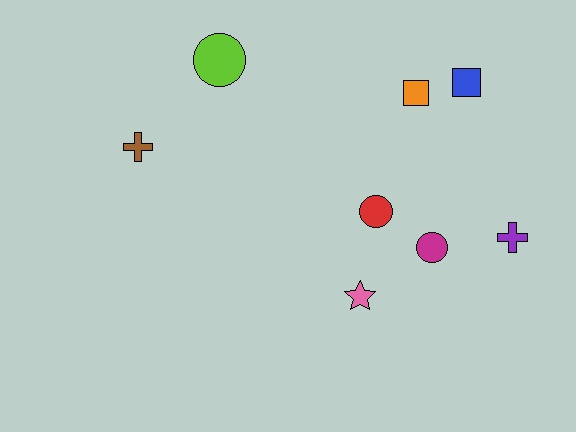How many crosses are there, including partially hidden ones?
There are 2 crosses.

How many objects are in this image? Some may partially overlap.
There are 8 objects.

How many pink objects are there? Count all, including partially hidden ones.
There is 1 pink object.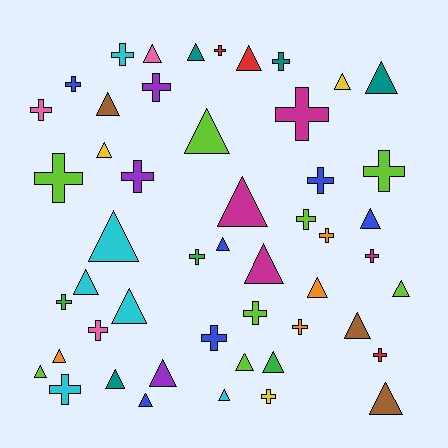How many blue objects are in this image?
There are 6 blue objects.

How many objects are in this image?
There are 50 objects.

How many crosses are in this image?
There are 23 crosses.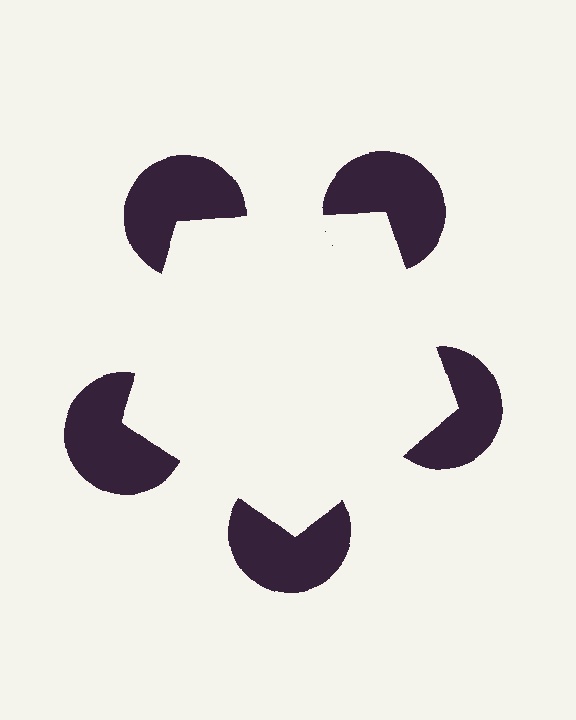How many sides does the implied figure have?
5 sides.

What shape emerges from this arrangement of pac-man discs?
An illusory pentagon — its edges are inferred from the aligned wedge cuts in the pac-man discs, not physically drawn.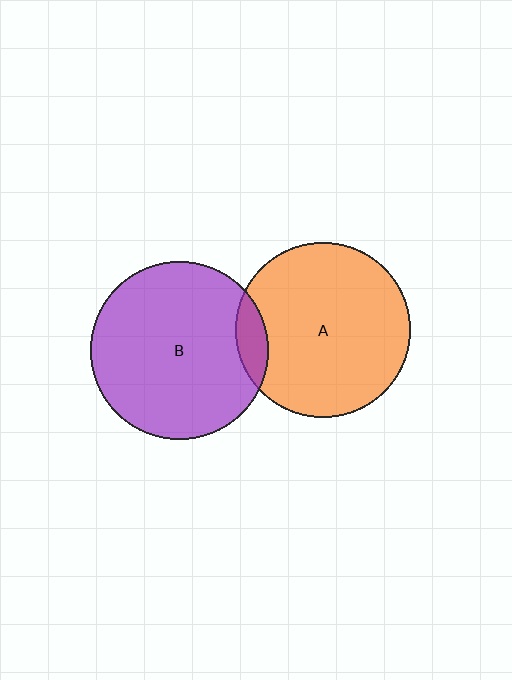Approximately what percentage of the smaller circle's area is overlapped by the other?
Approximately 10%.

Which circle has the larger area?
Circle B (purple).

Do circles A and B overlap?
Yes.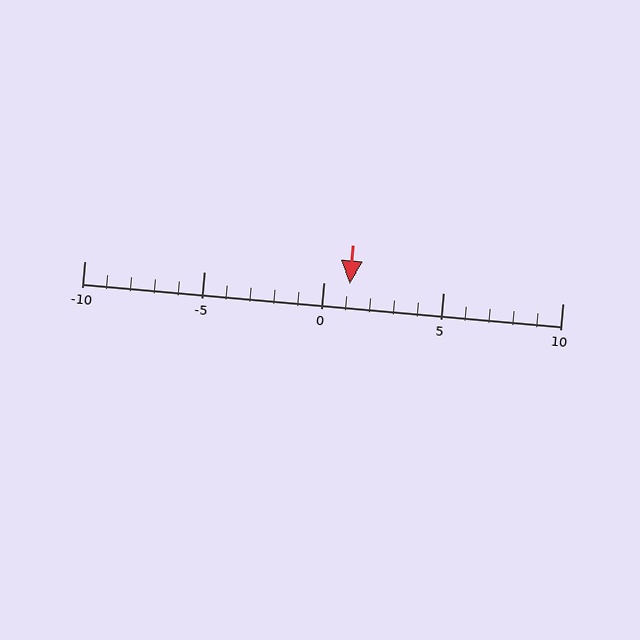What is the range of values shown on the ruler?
The ruler shows values from -10 to 10.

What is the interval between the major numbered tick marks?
The major tick marks are spaced 5 units apart.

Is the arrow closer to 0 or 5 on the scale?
The arrow is closer to 0.